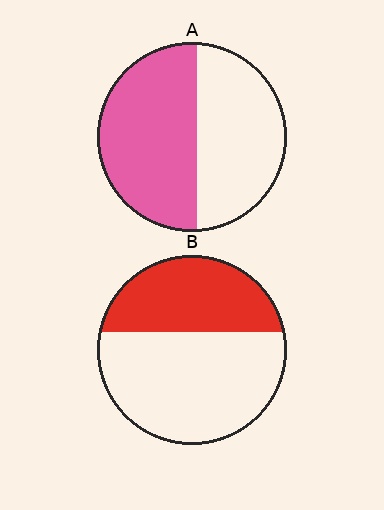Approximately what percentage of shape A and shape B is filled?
A is approximately 55% and B is approximately 40%.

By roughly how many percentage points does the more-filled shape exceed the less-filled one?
By roughly 15 percentage points (A over B).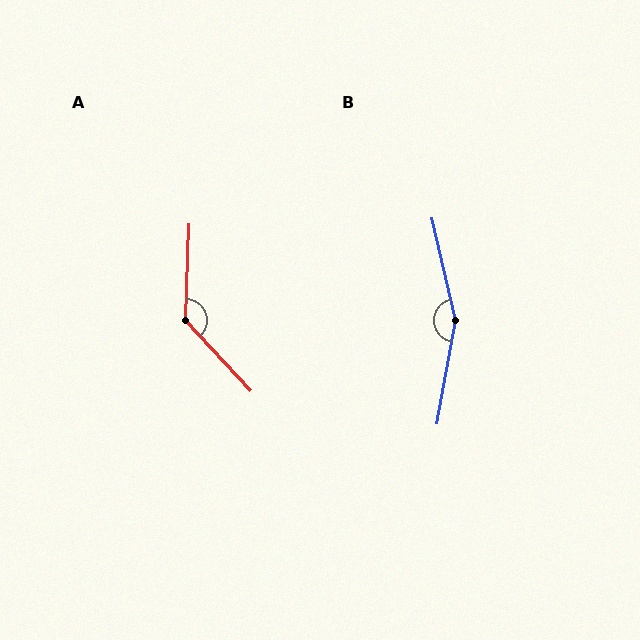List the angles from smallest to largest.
A (135°), B (157°).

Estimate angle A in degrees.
Approximately 135 degrees.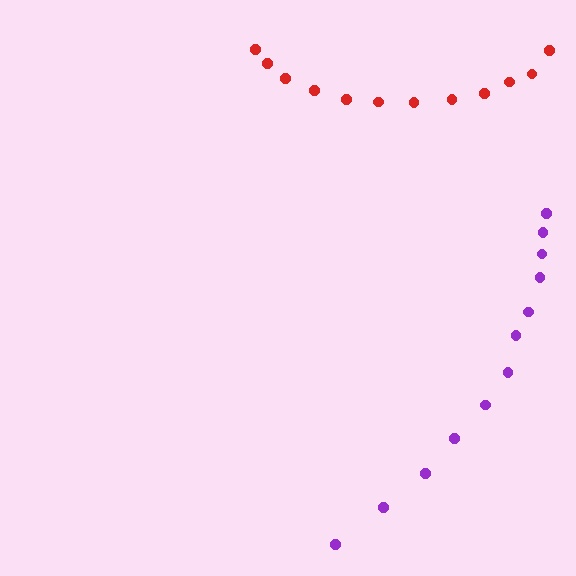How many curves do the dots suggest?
There are 2 distinct paths.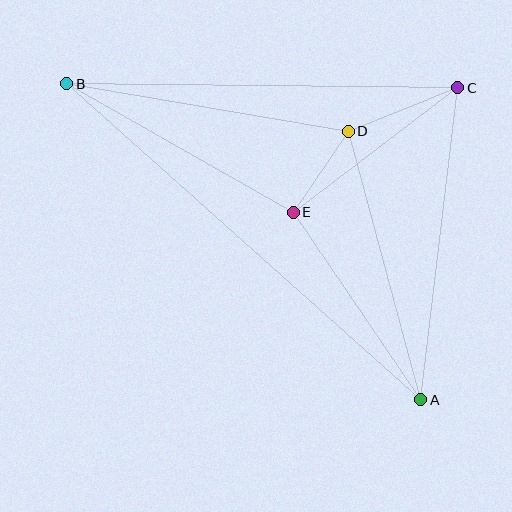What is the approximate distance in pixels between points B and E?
The distance between B and E is approximately 261 pixels.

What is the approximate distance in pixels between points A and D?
The distance between A and D is approximately 278 pixels.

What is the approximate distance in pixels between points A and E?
The distance between A and E is approximately 227 pixels.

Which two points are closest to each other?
Points D and E are closest to each other.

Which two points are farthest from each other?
Points A and B are farthest from each other.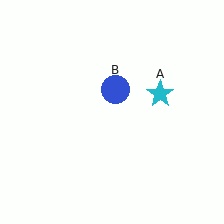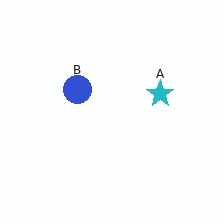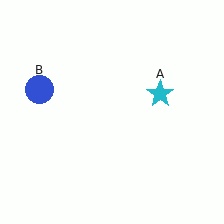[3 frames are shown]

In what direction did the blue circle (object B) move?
The blue circle (object B) moved left.